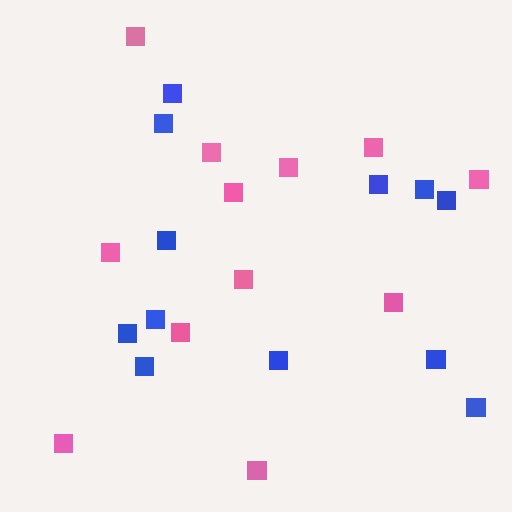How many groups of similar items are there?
There are 2 groups: one group of pink squares (12) and one group of blue squares (12).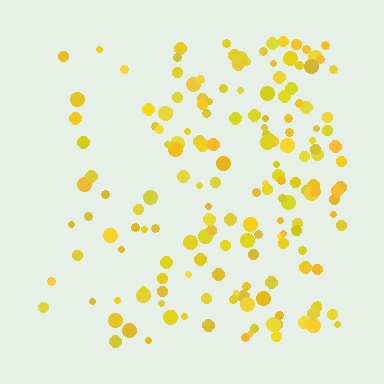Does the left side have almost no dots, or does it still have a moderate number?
Still a moderate number, just noticeably fewer than the right.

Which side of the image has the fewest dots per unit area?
The left.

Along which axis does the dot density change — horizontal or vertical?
Horizontal.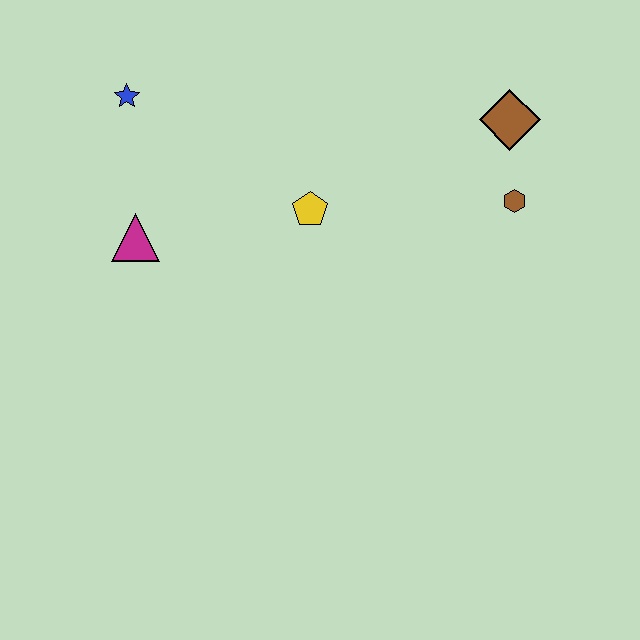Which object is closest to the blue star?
The magenta triangle is closest to the blue star.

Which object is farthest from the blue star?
The brown hexagon is farthest from the blue star.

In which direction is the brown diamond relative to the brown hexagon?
The brown diamond is above the brown hexagon.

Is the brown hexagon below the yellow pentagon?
No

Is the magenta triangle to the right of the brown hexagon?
No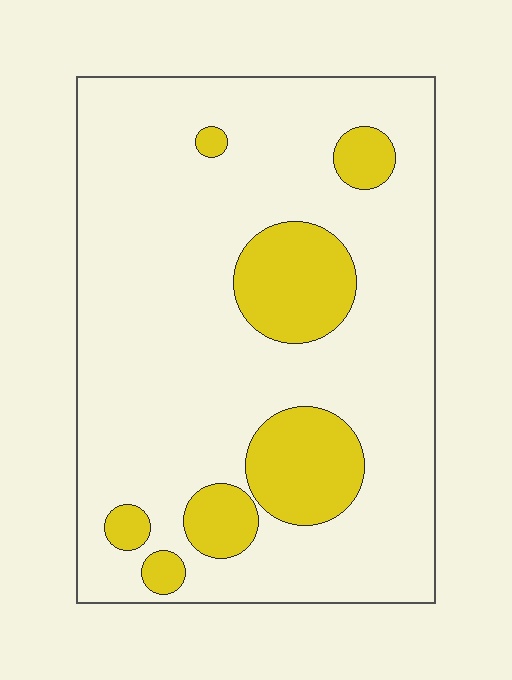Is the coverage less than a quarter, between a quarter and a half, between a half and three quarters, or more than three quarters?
Less than a quarter.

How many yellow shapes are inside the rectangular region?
7.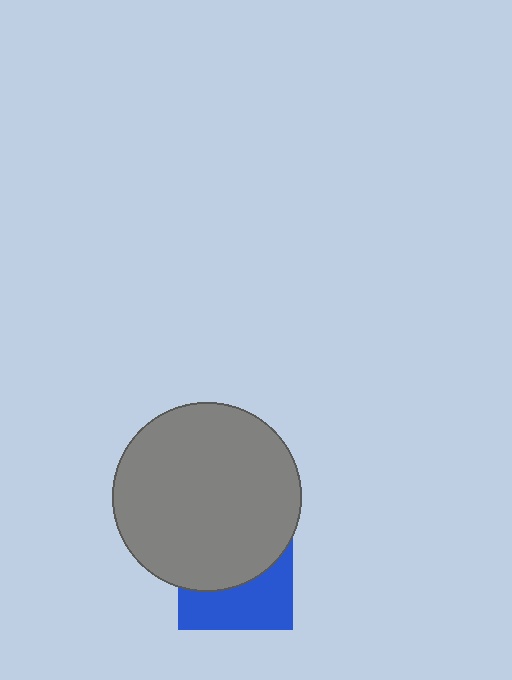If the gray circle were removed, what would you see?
You would see the complete blue square.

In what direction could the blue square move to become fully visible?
The blue square could move down. That would shift it out from behind the gray circle entirely.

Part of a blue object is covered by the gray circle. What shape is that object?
It is a square.